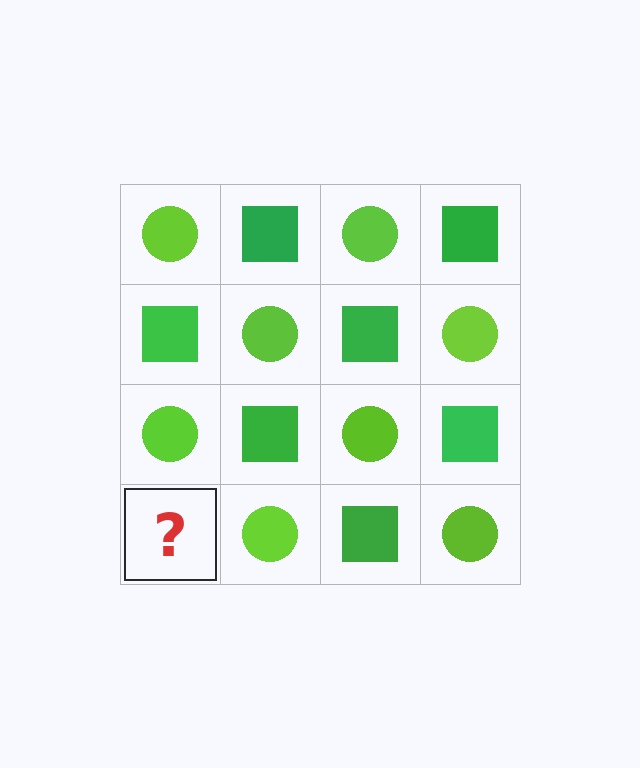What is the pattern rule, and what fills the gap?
The rule is that it alternates lime circle and green square in a checkerboard pattern. The gap should be filled with a green square.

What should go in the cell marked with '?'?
The missing cell should contain a green square.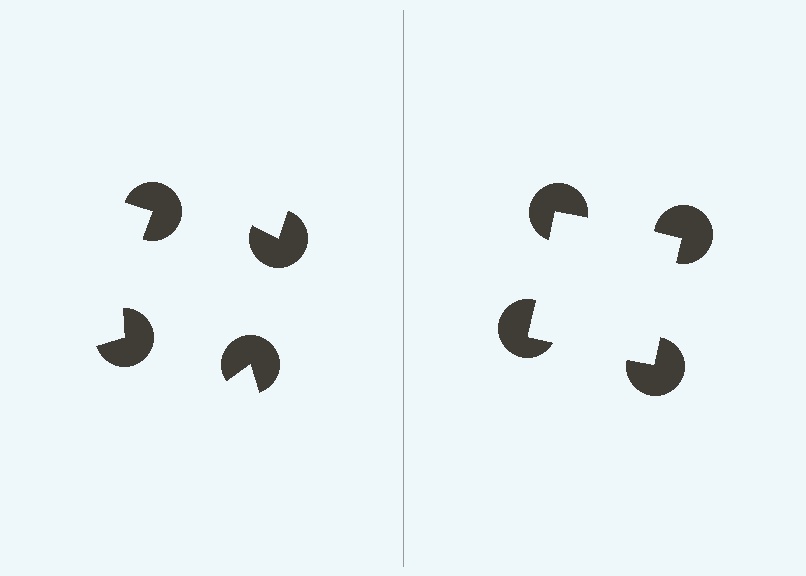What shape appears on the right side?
An illusory square.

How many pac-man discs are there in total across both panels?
8 — 4 on each side.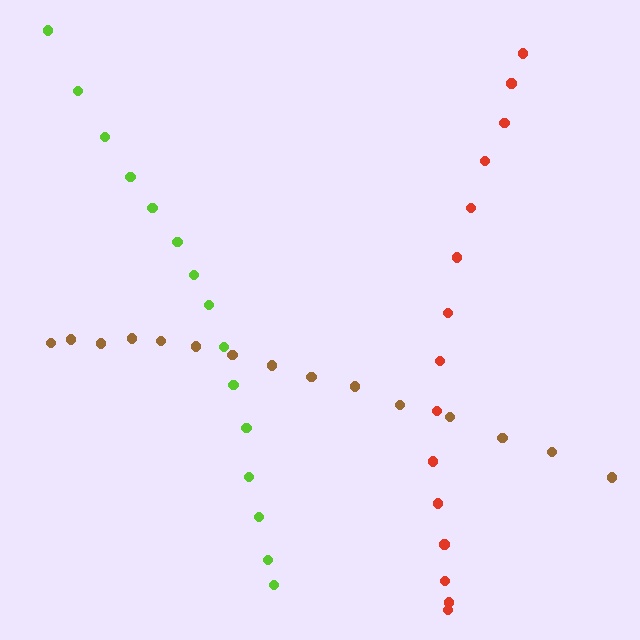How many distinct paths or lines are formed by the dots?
There are 3 distinct paths.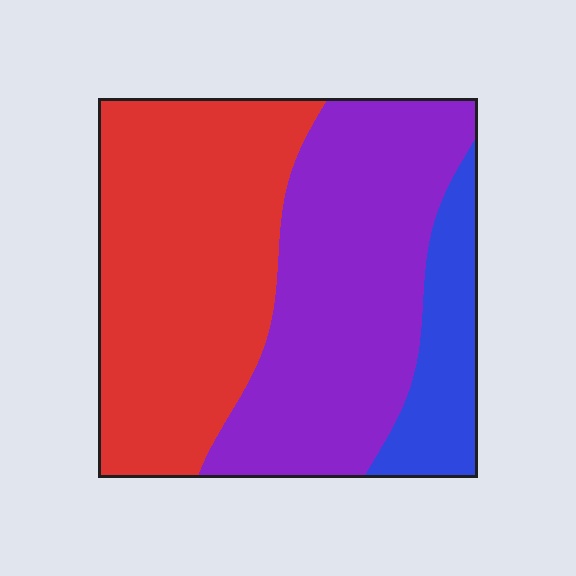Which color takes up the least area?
Blue, at roughly 15%.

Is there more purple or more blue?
Purple.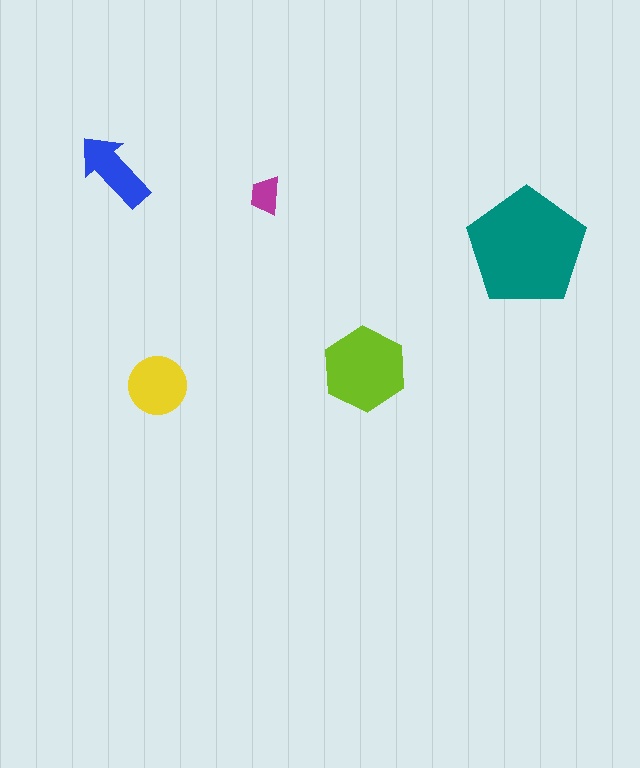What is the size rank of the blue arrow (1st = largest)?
4th.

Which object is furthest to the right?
The teal pentagon is rightmost.